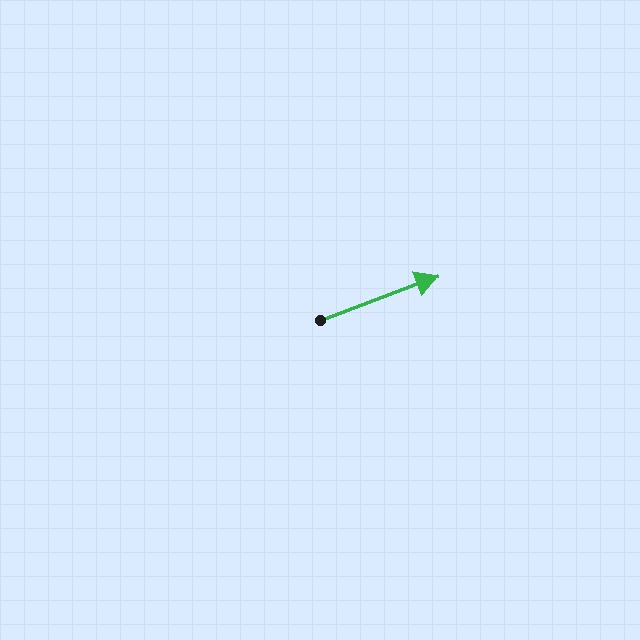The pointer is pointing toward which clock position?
Roughly 2 o'clock.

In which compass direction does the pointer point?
East.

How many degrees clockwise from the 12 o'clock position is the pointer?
Approximately 69 degrees.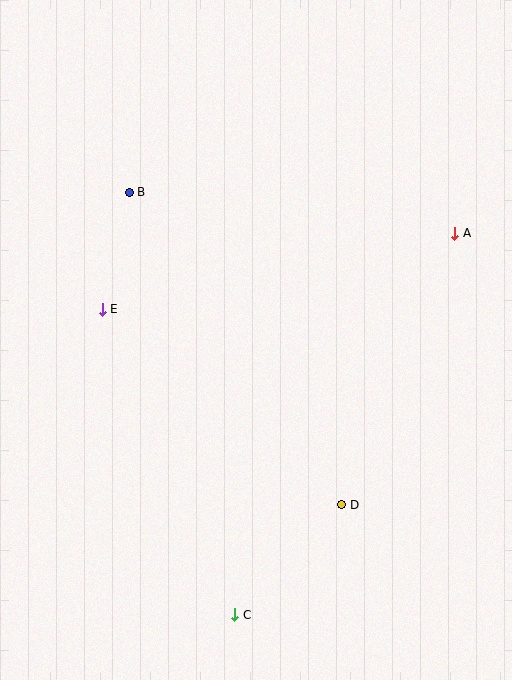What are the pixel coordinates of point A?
Point A is at (455, 233).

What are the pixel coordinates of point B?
Point B is at (129, 192).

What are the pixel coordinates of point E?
Point E is at (102, 309).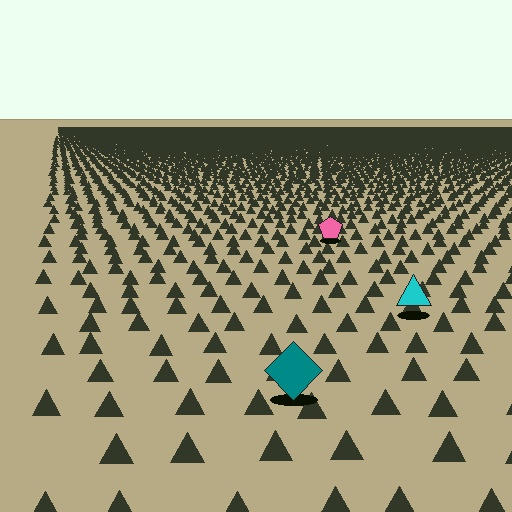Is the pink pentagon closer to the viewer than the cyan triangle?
No. The cyan triangle is closer — you can tell from the texture gradient: the ground texture is coarser near it.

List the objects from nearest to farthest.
From nearest to farthest: the teal diamond, the cyan triangle, the pink pentagon.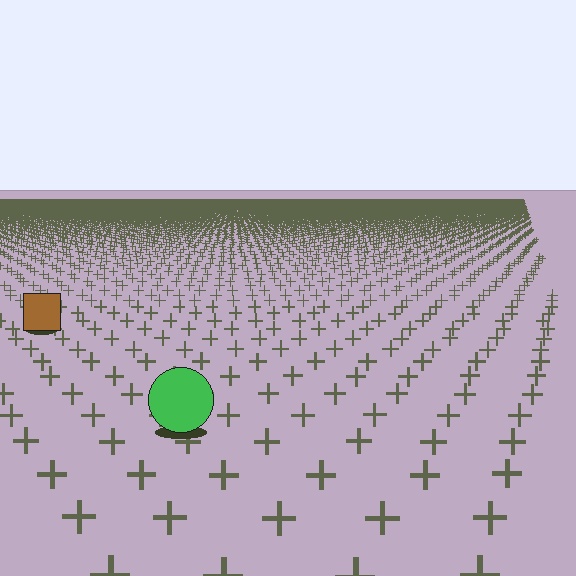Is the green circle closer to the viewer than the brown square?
Yes. The green circle is closer — you can tell from the texture gradient: the ground texture is coarser near it.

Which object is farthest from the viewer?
The brown square is farthest from the viewer. It appears smaller and the ground texture around it is denser.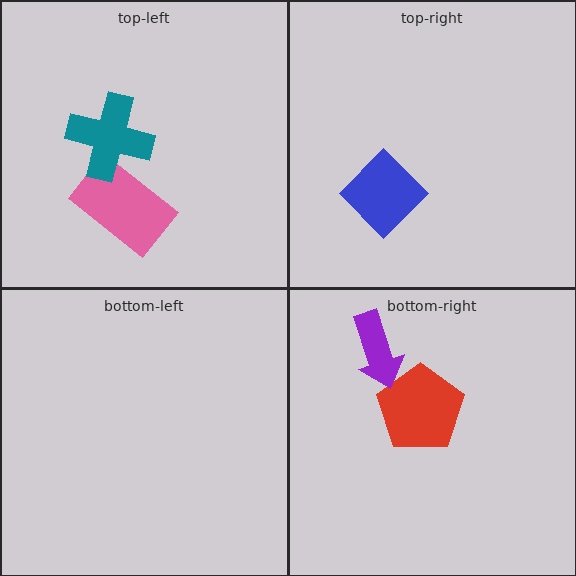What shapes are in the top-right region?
The blue diamond.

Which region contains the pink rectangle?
The top-left region.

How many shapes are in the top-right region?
1.